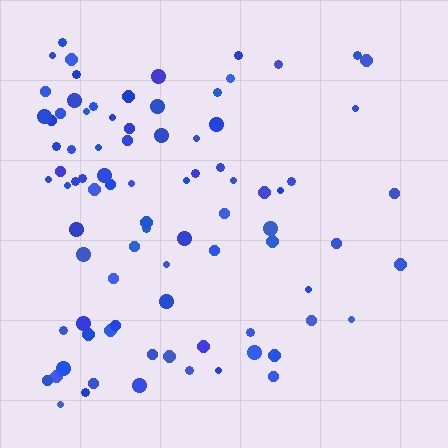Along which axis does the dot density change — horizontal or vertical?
Horizontal.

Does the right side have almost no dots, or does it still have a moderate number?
Still a moderate number, just noticeably fewer than the left.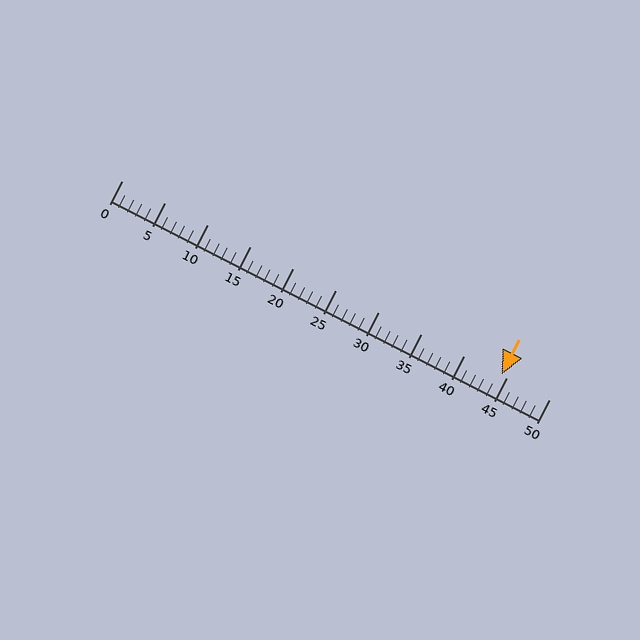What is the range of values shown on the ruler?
The ruler shows values from 0 to 50.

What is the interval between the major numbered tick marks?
The major tick marks are spaced 5 units apart.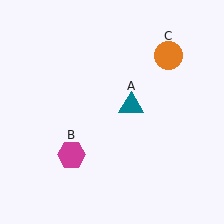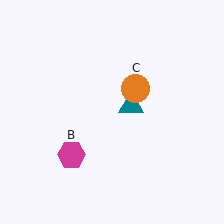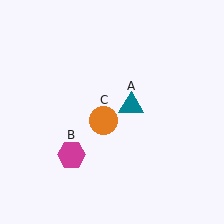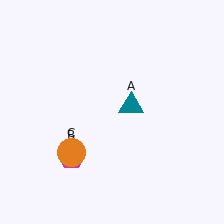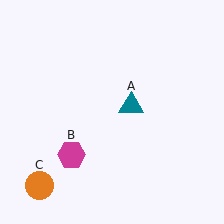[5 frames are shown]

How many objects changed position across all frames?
1 object changed position: orange circle (object C).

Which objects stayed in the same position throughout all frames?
Teal triangle (object A) and magenta hexagon (object B) remained stationary.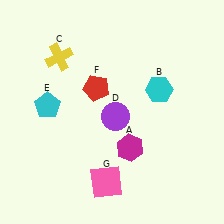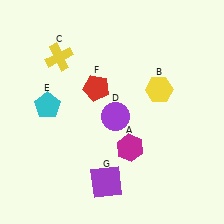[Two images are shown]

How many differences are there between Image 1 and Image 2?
There are 2 differences between the two images.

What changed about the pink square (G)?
In Image 1, G is pink. In Image 2, it changed to purple.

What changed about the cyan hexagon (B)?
In Image 1, B is cyan. In Image 2, it changed to yellow.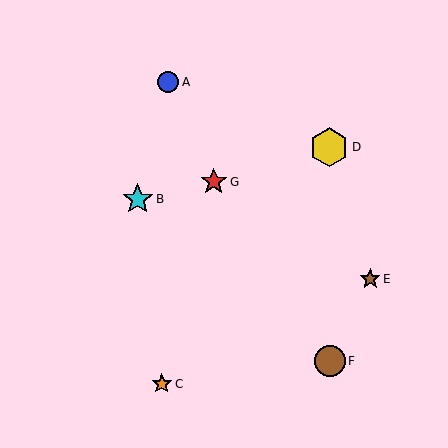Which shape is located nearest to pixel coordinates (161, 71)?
The blue circle (labeled A) at (168, 82) is nearest to that location.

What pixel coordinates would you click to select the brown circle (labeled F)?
Click at (330, 361) to select the brown circle F.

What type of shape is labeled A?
Shape A is a blue circle.